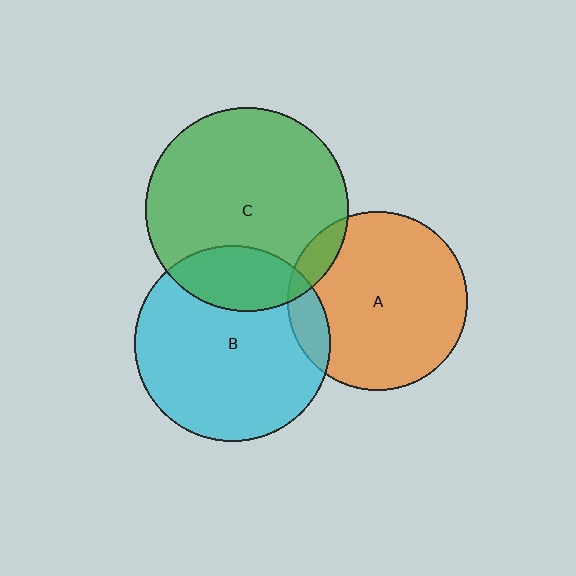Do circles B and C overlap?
Yes.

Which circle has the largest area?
Circle C (green).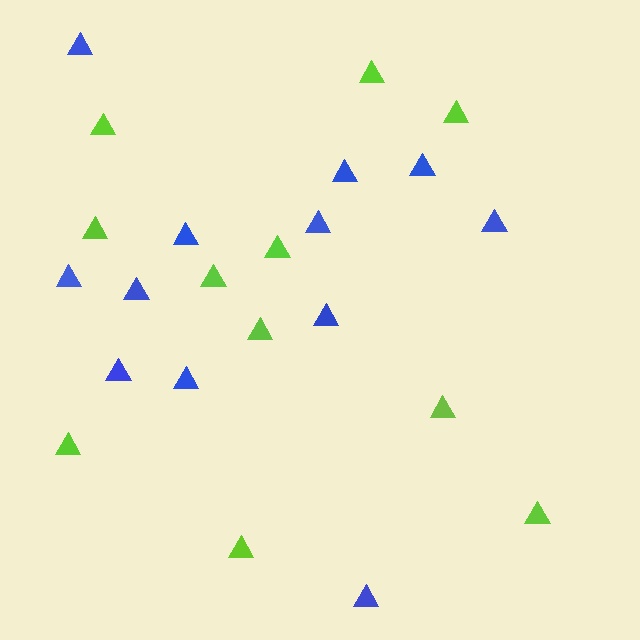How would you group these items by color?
There are 2 groups: one group of blue triangles (12) and one group of lime triangles (11).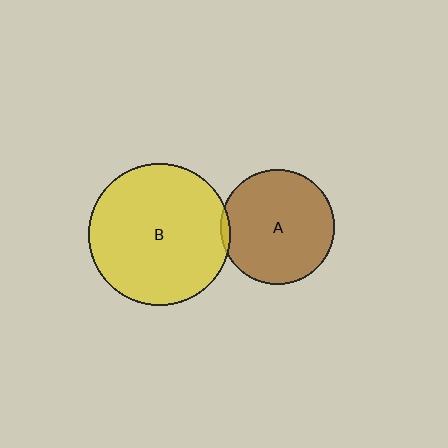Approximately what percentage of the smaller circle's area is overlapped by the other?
Approximately 5%.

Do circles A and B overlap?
Yes.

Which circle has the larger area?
Circle B (yellow).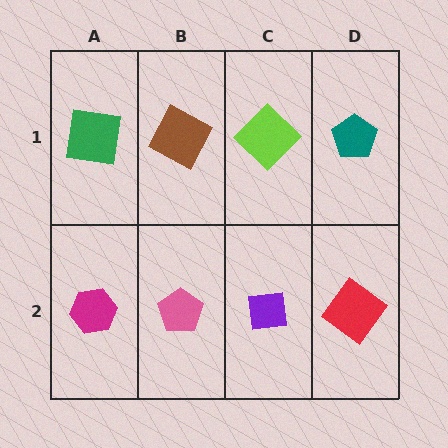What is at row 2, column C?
A purple square.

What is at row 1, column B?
A brown square.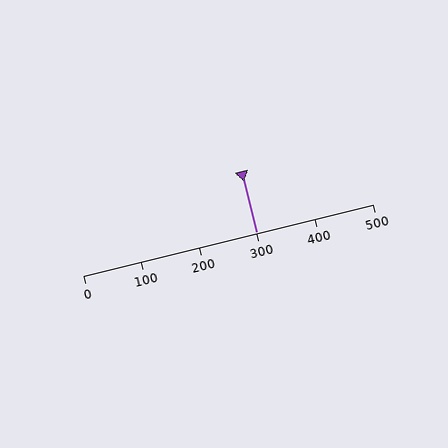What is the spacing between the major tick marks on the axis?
The major ticks are spaced 100 apart.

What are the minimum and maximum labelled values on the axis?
The axis runs from 0 to 500.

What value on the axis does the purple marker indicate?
The marker indicates approximately 300.